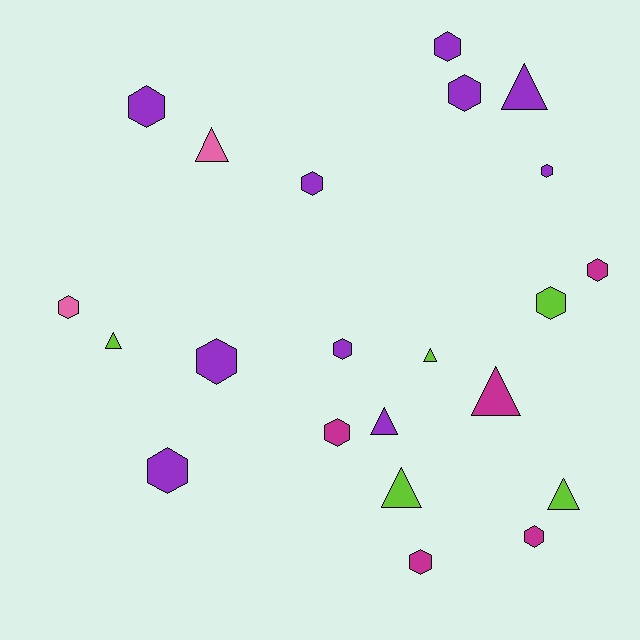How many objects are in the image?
There are 22 objects.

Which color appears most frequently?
Purple, with 10 objects.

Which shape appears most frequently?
Hexagon, with 14 objects.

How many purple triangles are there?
There are 2 purple triangles.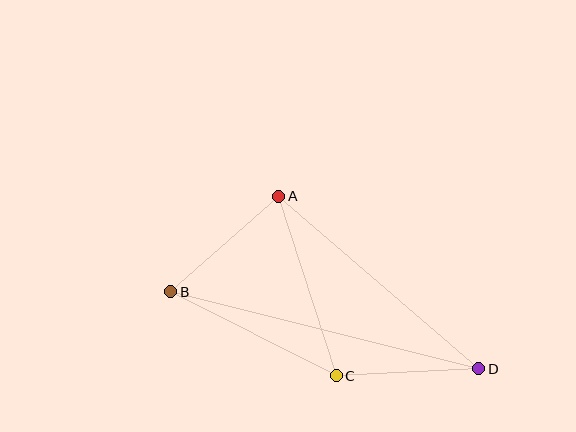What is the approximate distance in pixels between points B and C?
The distance between B and C is approximately 185 pixels.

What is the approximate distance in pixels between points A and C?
The distance between A and C is approximately 188 pixels.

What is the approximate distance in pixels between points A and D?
The distance between A and D is approximately 264 pixels.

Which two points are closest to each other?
Points C and D are closest to each other.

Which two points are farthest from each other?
Points B and D are farthest from each other.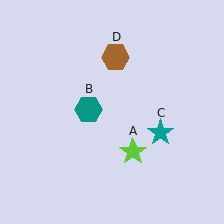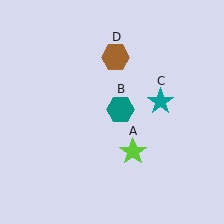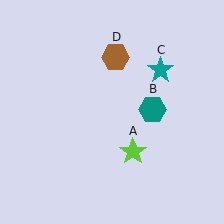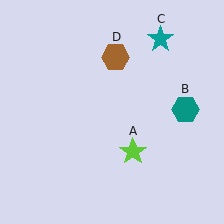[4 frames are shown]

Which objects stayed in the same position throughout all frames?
Lime star (object A) and brown hexagon (object D) remained stationary.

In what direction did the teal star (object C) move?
The teal star (object C) moved up.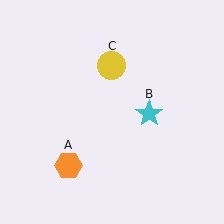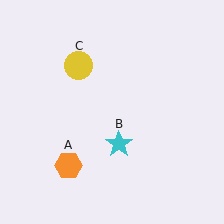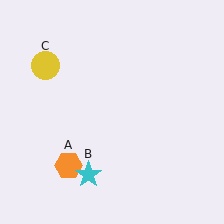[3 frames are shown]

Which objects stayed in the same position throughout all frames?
Orange hexagon (object A) remained stationary.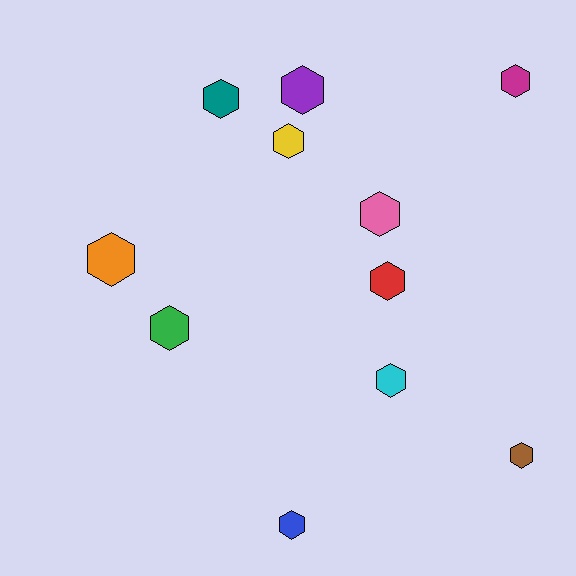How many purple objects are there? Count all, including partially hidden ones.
There is 1 purple object.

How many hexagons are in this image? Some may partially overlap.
There are 11 hexagons.